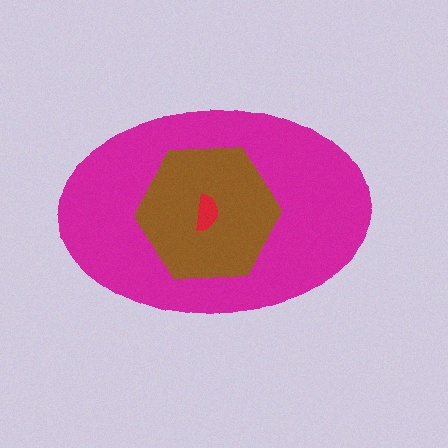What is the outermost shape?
The magenta ellipse.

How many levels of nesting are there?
3.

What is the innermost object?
The red semicircle.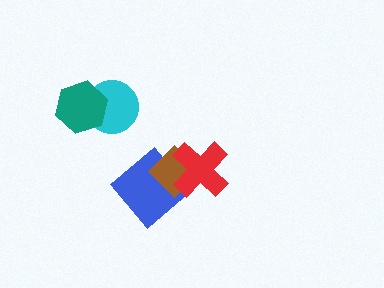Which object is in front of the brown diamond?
The red cross is in front of the brown diamond.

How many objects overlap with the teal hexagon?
1 object overlaps with the teal hexagon.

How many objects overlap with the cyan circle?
1 object overlaps with the cyan circle.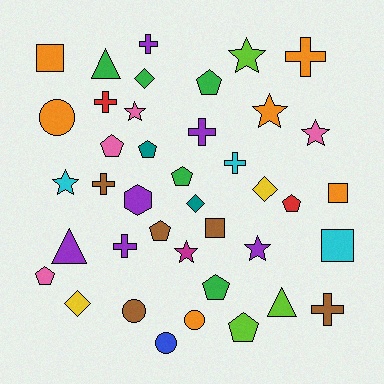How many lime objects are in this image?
There are 3 lime objects.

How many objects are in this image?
There are 40 objects.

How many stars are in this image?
There are 7 stars.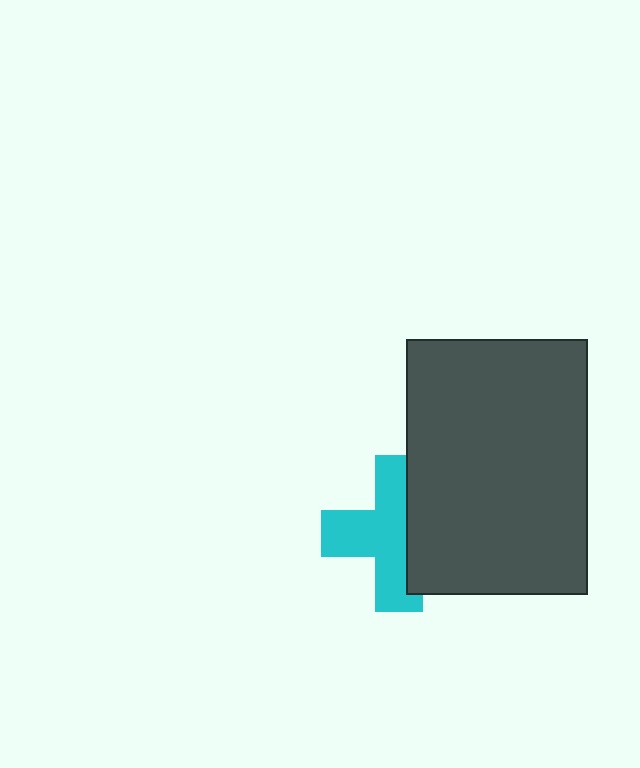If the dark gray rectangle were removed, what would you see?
You would see the complete cyan cross.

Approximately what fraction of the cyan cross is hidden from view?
Roughly 40% of the cyan cross is hidden behind the dark gray rectangle.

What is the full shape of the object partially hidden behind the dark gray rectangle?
The partially hidden object is a cyan cross.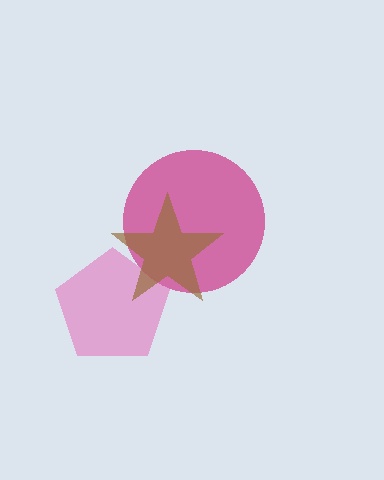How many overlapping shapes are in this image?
There are 3 overlapping shapes in the image.